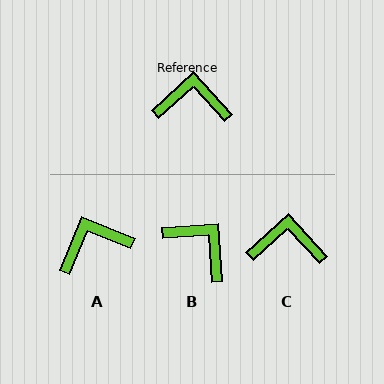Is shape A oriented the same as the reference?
No, it is off by about 25 degrees.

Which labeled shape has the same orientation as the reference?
C.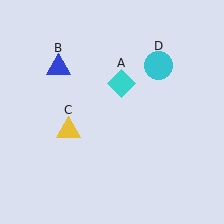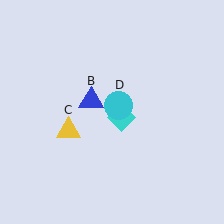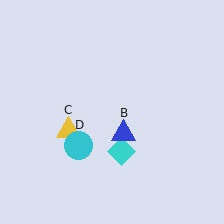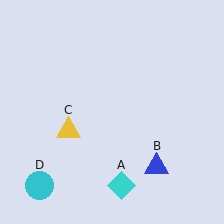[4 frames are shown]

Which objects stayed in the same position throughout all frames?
Yellow triangle (object C) remained stationary.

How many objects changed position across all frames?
3 objects changed position: cyan diamond (object A), blue triangle (object B), cyan circle (object D).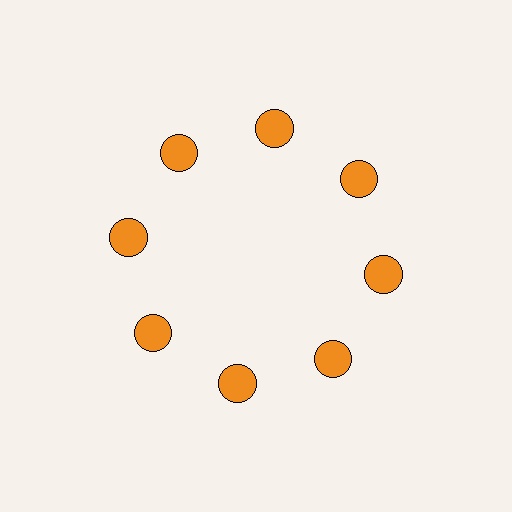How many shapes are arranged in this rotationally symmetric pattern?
There are 8 shapes, arranged in 8 groups of 1.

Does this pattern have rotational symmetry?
Yes, this pattern has 8-fold rotational symmetry. It looks the same after rotating 45 degrees around the center.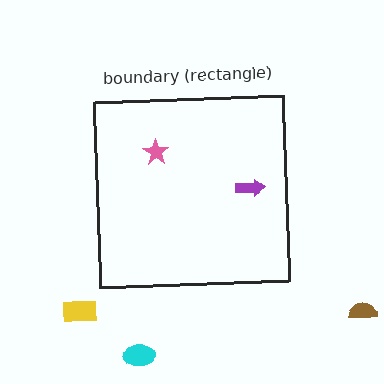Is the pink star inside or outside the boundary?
Inside.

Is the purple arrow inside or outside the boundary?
Inside.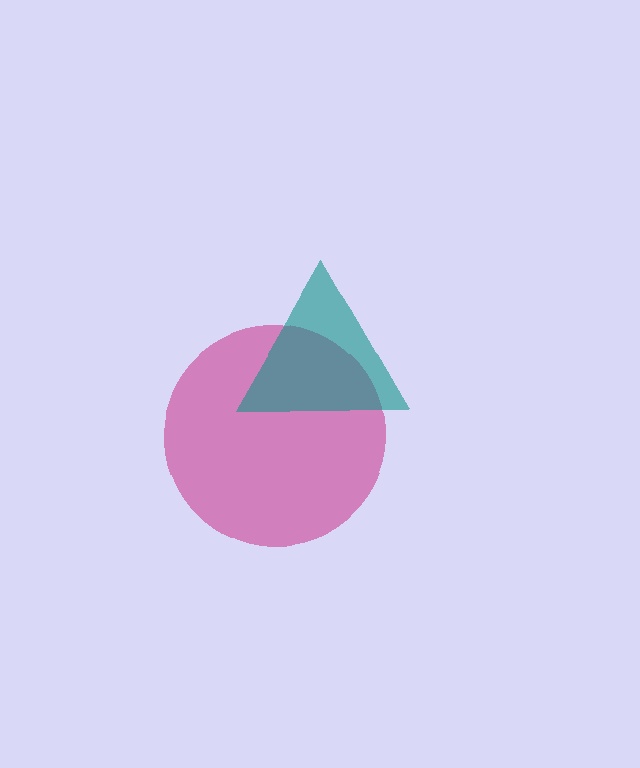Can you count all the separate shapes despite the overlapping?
Yes, there are 2 separate shapes.